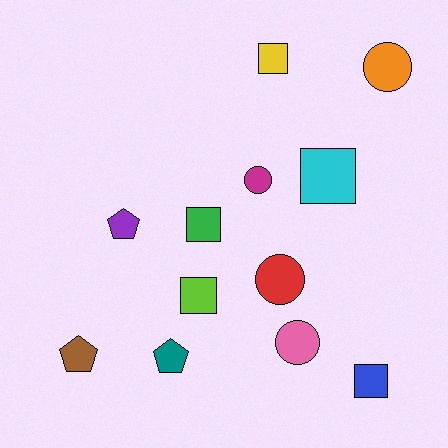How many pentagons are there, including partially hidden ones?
There are 3 pentagons.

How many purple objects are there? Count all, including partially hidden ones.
There is 1 purple object.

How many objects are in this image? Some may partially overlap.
There are 12 objects.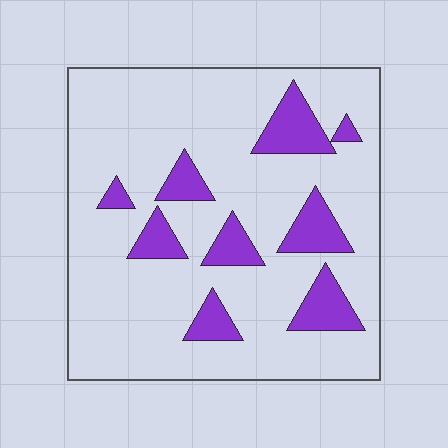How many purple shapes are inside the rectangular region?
9.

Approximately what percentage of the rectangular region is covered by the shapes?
Approximately 15%.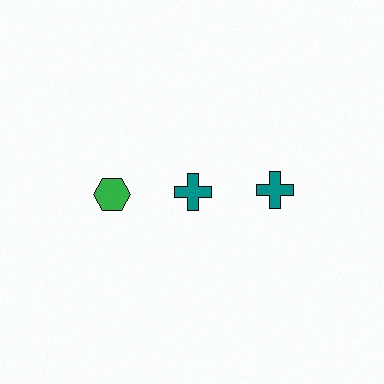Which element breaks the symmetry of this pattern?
The green hexagon in the top row, leftmost column breaks the symmetry. All other shapes are teal crosses.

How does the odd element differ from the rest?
It differs in both color (green instead of teal) and shape (hexagon instead of cross).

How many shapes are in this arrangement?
There are 3 shapes arranged in a grid pattern.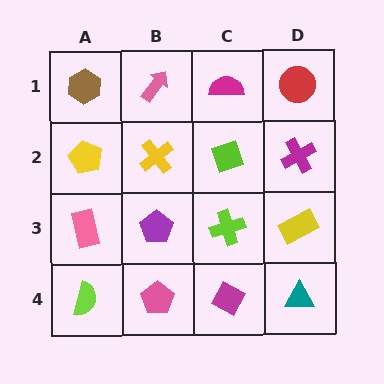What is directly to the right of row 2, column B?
A lime diamond.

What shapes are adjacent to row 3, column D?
A magenta cross (row 2, column D), a teal triangle (row 4, column D), a lime cross (row 3, column C).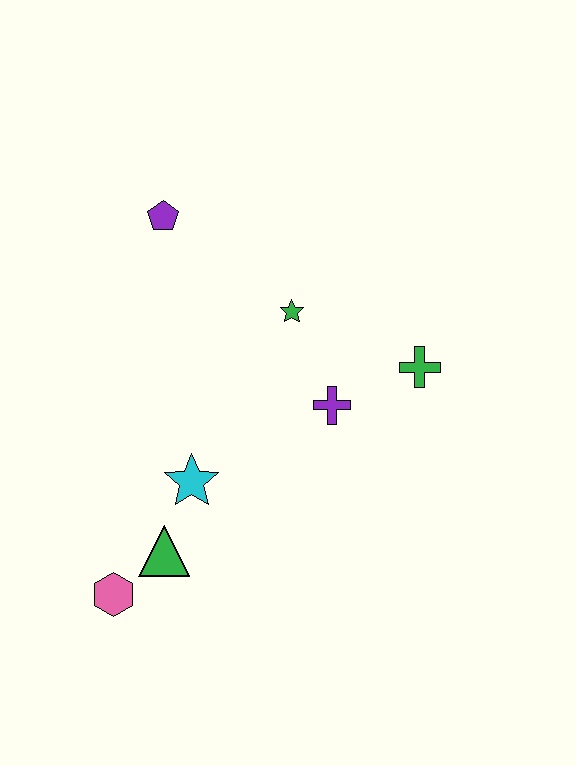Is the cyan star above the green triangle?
Yes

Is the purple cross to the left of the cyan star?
No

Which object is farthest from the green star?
The pink hexagon is farthest from the green star.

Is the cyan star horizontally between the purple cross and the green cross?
No